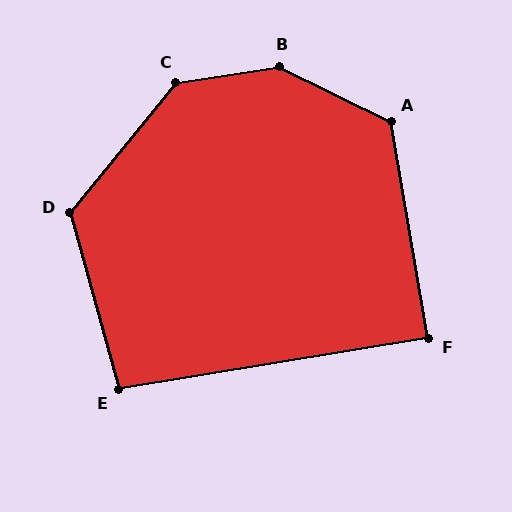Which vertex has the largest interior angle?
B, at approximately 145 degrees.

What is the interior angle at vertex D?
Approximately 125 degrees (obtuse).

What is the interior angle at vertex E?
Approximately 96 degrees (obtuse).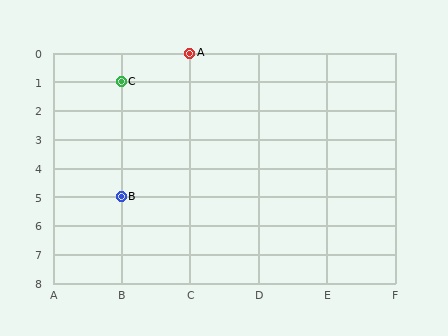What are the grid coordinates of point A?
Point A is at grid coordinates (C, 0).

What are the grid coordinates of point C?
Point C is at grid coordinates (B, 1).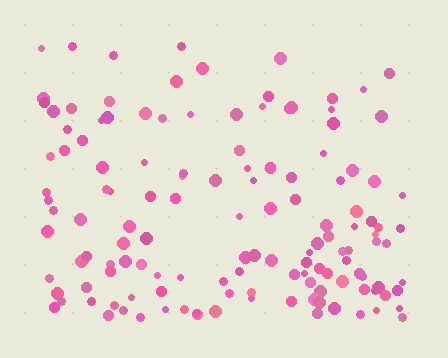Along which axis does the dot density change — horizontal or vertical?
Vertical.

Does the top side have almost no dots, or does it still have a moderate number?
Still a moderate number, just noticeably fewer than the bottom.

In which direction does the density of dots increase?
From top to bottom, with the bottom side densest.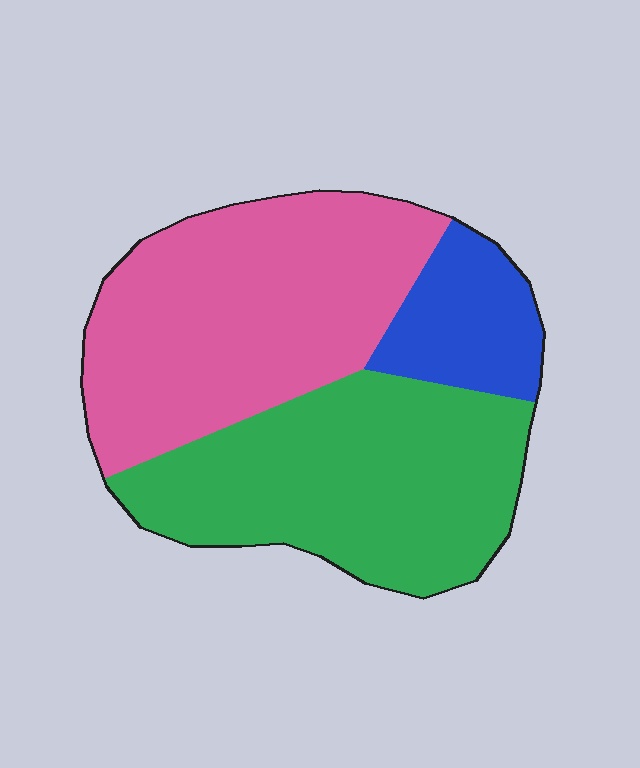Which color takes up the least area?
Blue, at roughly 15%.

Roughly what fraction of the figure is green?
Green takes up about two fifths (2/5) of the figure.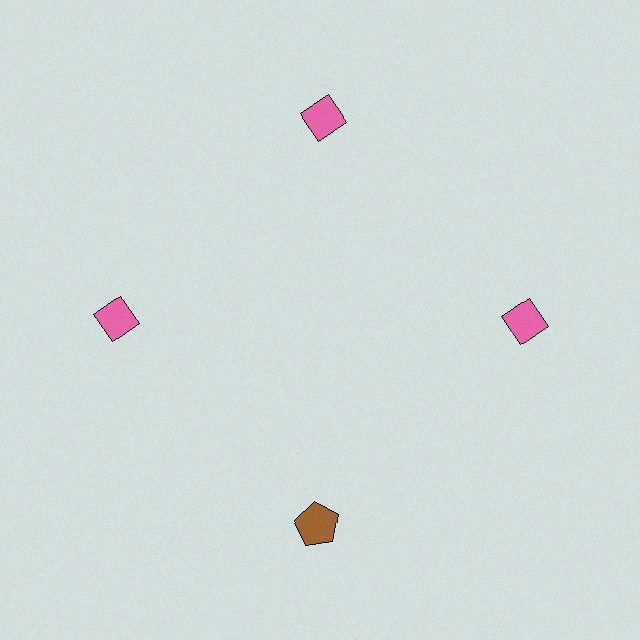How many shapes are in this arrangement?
There are 4 shapes arranged in a ring pattern.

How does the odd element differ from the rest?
It differs in both color (brown instead of pink) and shape (pentagon instead of diamond).